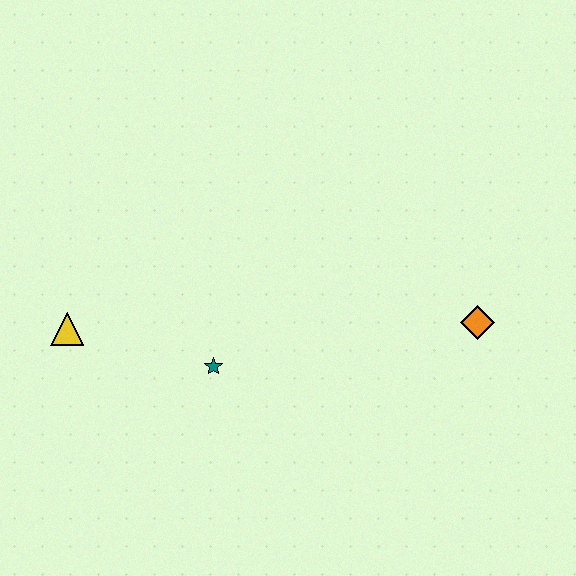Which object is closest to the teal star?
The yellow triangle is closest to the teal star.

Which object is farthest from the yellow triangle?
The orange diamond is farthest from the yellow triangle.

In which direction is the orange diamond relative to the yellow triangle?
The orange diamond is to the right of the yellow triangle.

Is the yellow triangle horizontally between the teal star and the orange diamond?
No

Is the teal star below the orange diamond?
Yes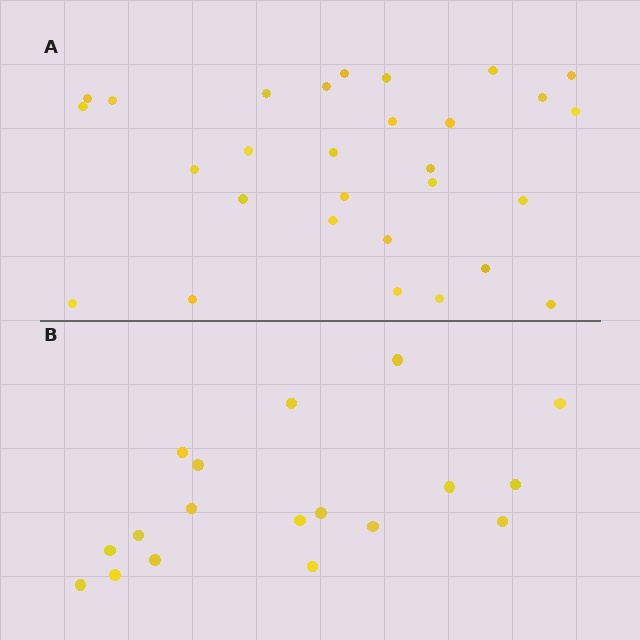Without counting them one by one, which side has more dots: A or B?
Region A (the top region) has more dots.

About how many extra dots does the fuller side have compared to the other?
Region A has roughly 12 or so more dots than region B.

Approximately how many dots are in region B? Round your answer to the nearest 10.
About 20 dots. (The exact count is 18, which rounds to 20.)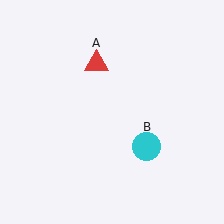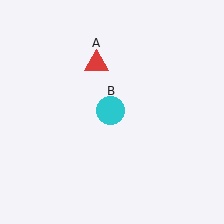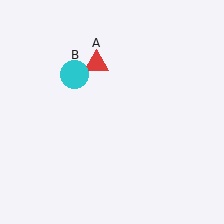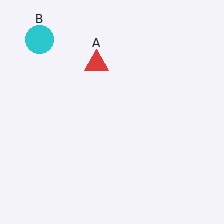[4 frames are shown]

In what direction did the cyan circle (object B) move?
The cyan circle (object B) moved up and to the left.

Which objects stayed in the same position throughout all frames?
Red triangle (object A) remained stationary.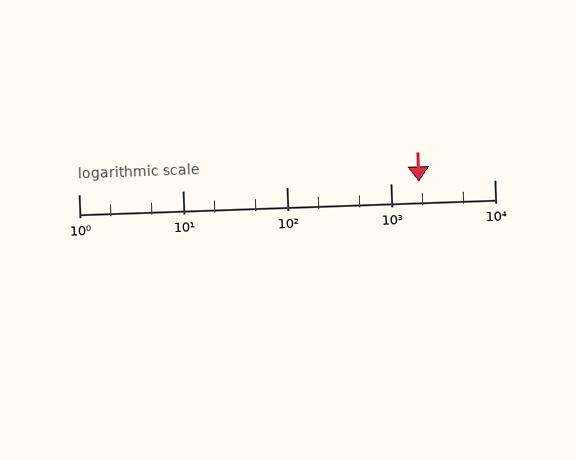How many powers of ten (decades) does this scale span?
The scale spans 4 decades, from 1 to 10000.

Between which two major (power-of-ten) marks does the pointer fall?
The pointer is between 1000 and 10000.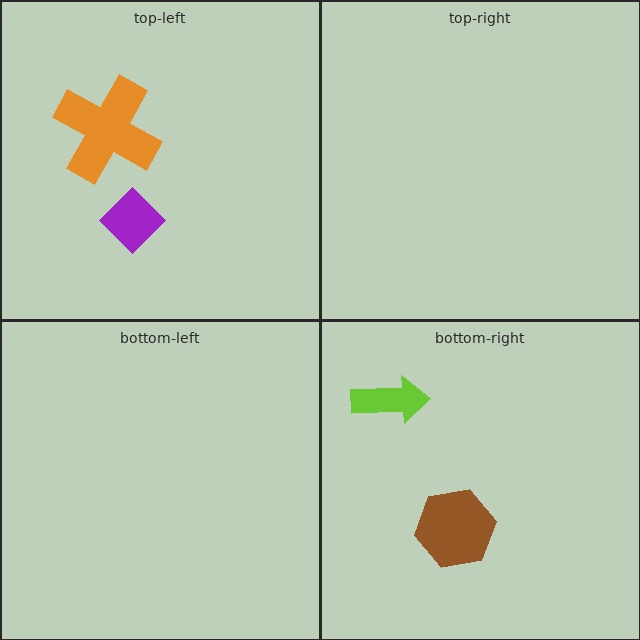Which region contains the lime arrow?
The bottom-right region.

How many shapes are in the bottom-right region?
2.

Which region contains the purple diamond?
The top-left region.